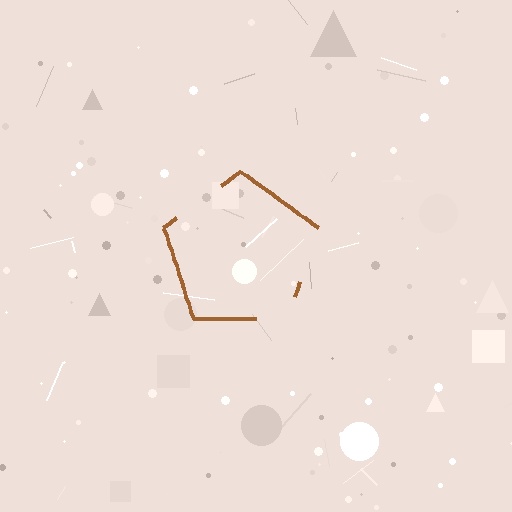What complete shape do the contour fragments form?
The contour fragments form a pentagon.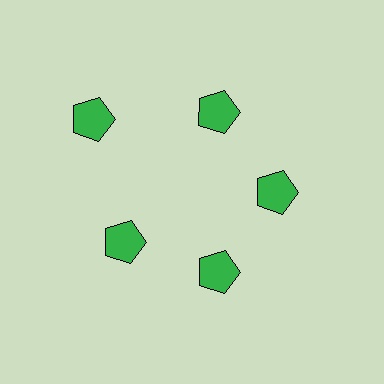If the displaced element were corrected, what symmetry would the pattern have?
It would have 5-fold rotational symmetry — the pattern would map onto itself every 72 degrees.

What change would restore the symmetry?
The symmetry would be restored by moving it inward, back onto the ring so that all 5 pentagons sit at equal angles and equal distance from the center.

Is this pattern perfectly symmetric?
No. The 5 green pentagons are arranged in a ring, but one element near the 10 o'clock position is pushed outward from the center, breaking the 5-fold rotational symmetry.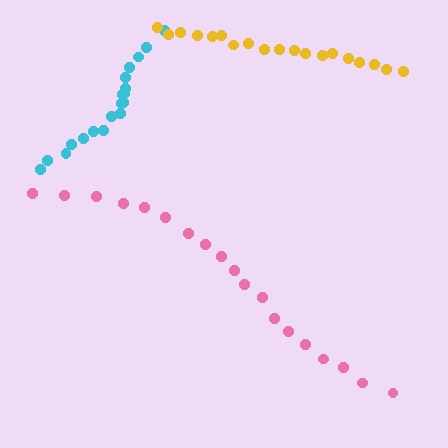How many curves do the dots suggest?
There are 3 distinct paths.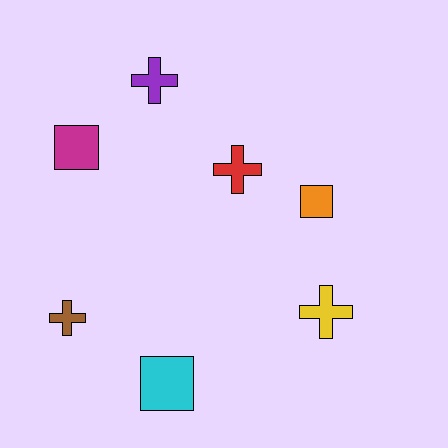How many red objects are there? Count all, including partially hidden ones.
There is 1 red object.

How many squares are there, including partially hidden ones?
There are 3 squares.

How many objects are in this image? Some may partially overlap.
There are 7 objects.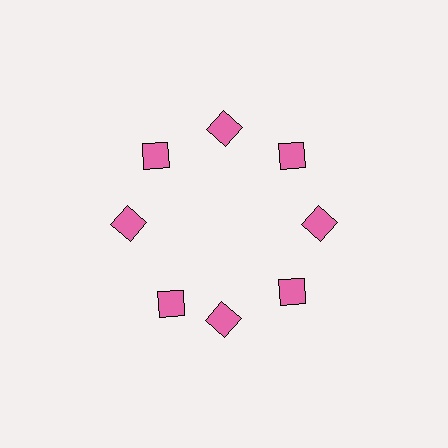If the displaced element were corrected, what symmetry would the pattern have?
It would have 8-fold rotational symmetry — the pattern would map onto itself every 45 degrees.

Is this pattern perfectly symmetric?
No. The 8 pink squares are arranged in a ring, but one element near the 8 o'clock position is rotated out of alignment along the ring, breaking the 8-fold rotational symmetry.